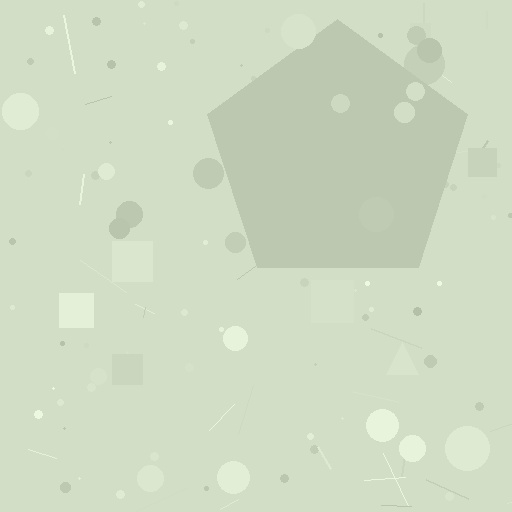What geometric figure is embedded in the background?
A pentagon is embedded in the background.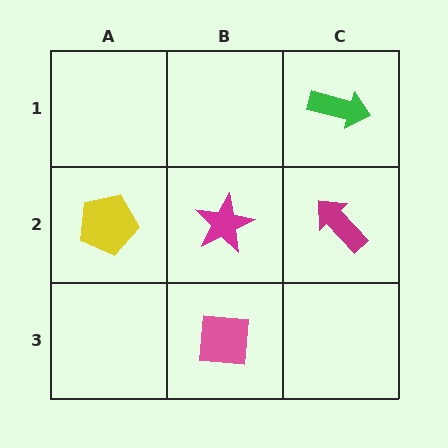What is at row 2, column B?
A magenta star.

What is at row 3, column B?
A pink square.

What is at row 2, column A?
A yellow pentagon.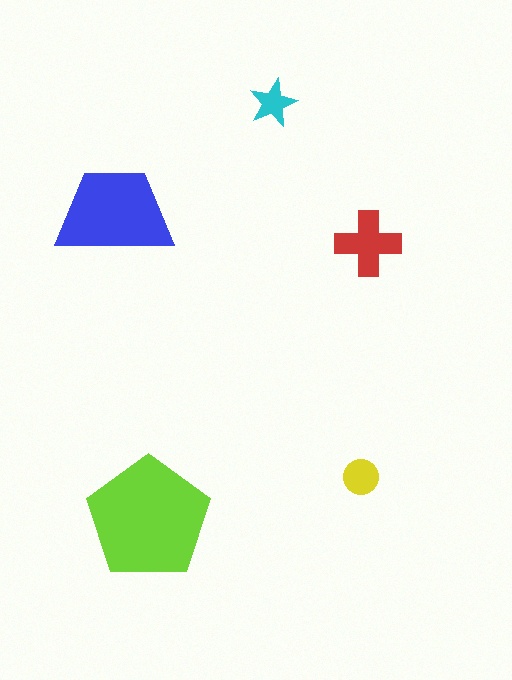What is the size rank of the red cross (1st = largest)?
3rd.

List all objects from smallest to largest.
The cyan star, the yellow circle, the red cross, the blue trapezoid, the lime pentagon.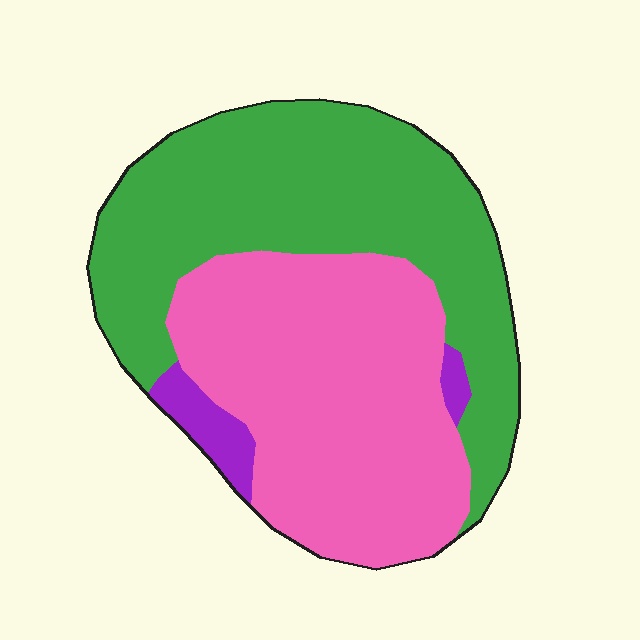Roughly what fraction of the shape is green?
Green covers about 50% of the shape.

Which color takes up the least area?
Purple, at roughly 5%.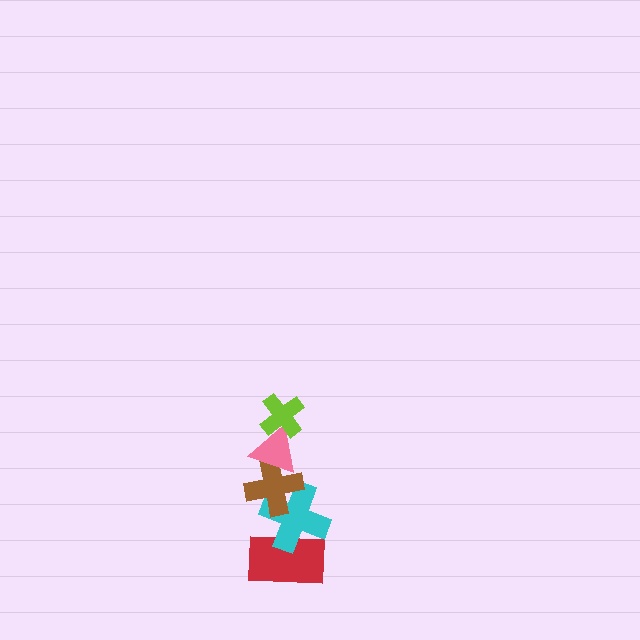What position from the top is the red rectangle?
The red rectangle is 5th from the top.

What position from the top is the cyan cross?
The cyan cross is 4th from the top.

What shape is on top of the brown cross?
The pink triangle is on top of the brown cross.